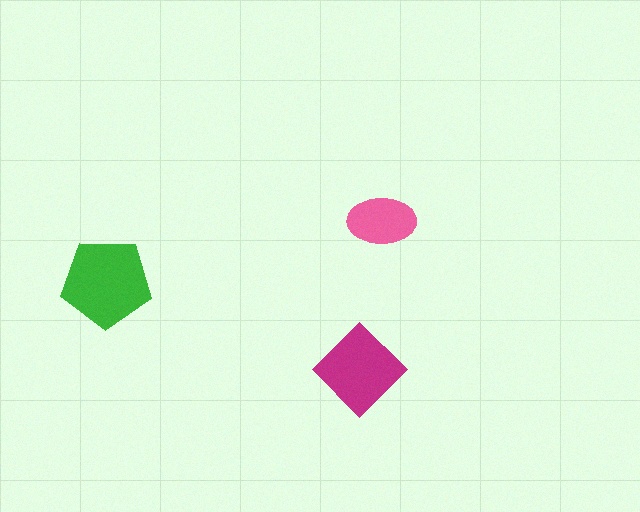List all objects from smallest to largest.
The pink ellipse, the magenta diamond, the green pentagon.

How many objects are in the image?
There are 3 objects in the image.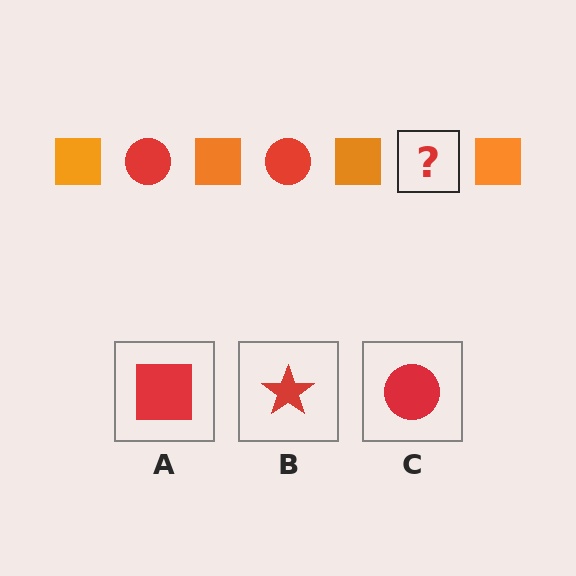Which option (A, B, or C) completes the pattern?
C.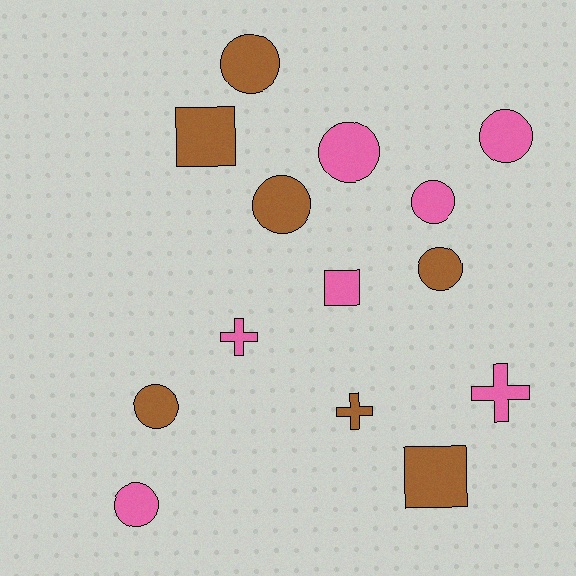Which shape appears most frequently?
Circle, with 8 objects.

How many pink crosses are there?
There are 2 pink crosses.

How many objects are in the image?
There are 14 objects.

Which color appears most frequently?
Pink, with 7 objects.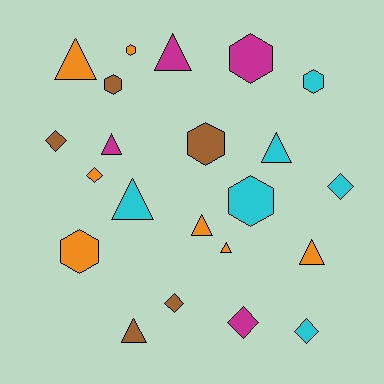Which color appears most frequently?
Orange, with 7 objects.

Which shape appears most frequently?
Triangle, with 9 objects.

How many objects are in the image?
There are 22 objects.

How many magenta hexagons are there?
There is 1 magenta hexagon.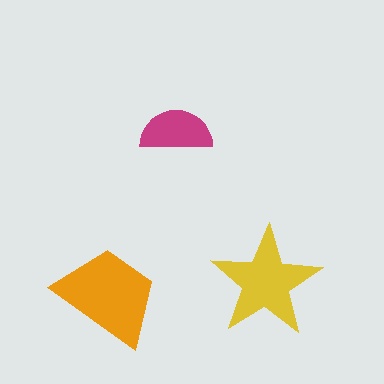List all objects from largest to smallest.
The orange trapezoid, the yellow star, the magenta semicircle.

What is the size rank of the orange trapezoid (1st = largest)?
1st.